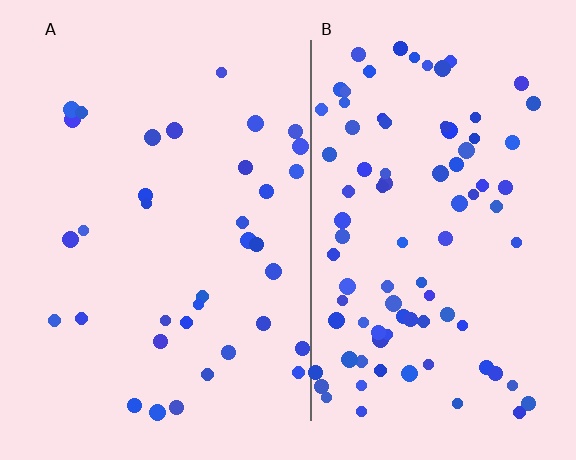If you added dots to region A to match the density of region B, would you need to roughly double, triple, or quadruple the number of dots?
Approximately triple.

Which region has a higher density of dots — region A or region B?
B (the right).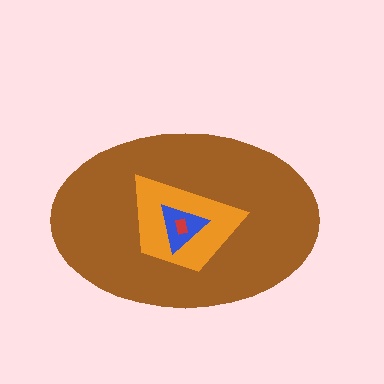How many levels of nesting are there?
4.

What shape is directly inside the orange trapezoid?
The blue triangle.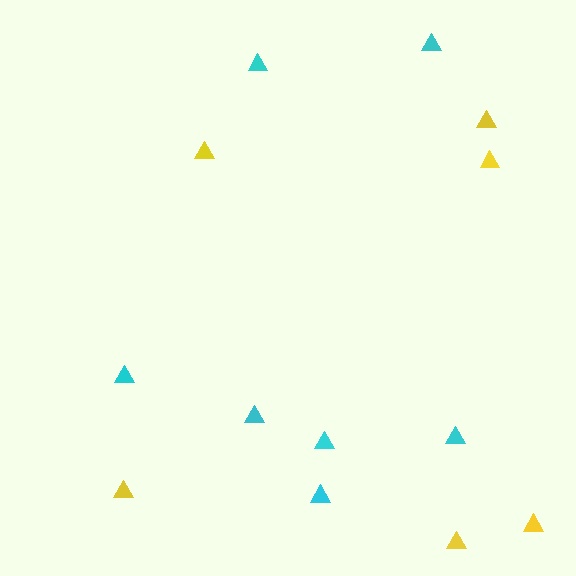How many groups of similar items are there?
There are 2 groups: one group of cyan triangles (7) and one group of yellow triangles (6).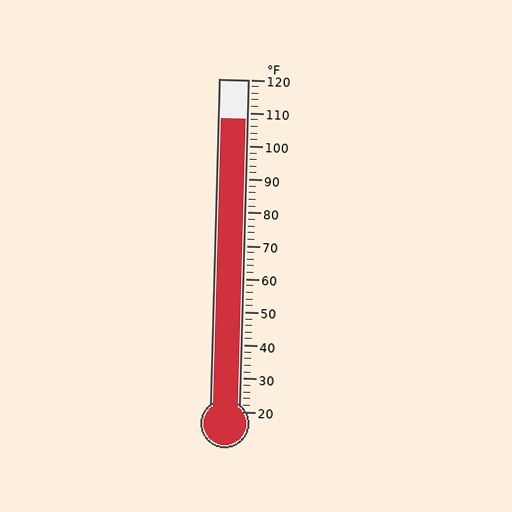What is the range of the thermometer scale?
The thermometer scale ranges from 20°F to 120°F.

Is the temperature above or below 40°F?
The temperature is above 40°F.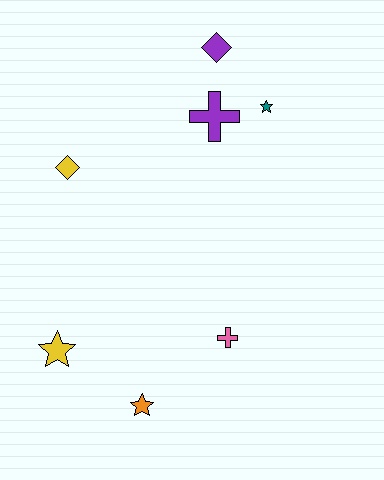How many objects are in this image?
There are 7 objects.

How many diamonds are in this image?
There are 2 diamonds.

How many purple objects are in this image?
There are 2 purple objects.